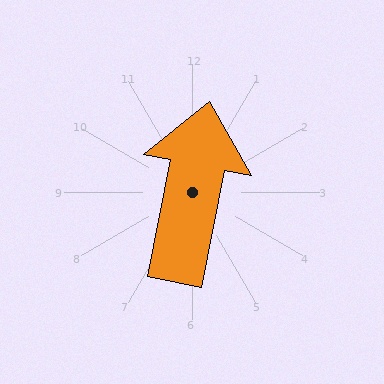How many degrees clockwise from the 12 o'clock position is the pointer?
Approximately 11 degrees.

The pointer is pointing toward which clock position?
Roughly 12 o'clock.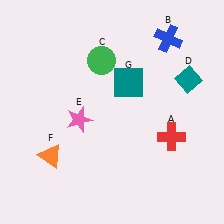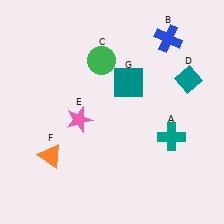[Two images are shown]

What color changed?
The cross (A) changed from red in Image 1 to teal in Image 2.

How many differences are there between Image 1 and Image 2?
There is 1 difference between the two images.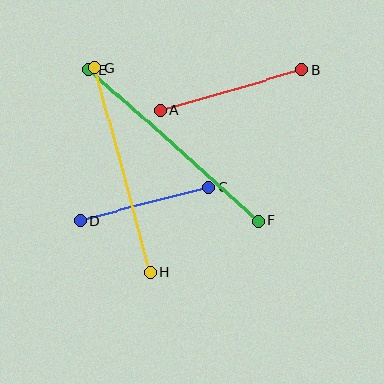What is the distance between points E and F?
The distance is approximately 227 pixels.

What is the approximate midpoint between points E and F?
The midpoint is at approximately (174, 145) pixels.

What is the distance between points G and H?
The distance is approximately 212 pixels.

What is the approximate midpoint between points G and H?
The midpoint is at approximately (122, 170) pixels.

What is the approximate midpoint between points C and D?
The midpoint is at approximately (145, 204) pixels.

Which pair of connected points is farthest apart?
Points E and F are farthest apart.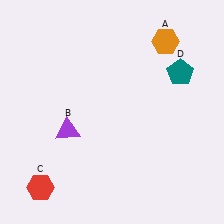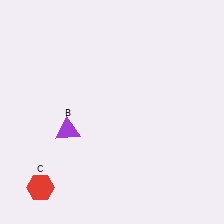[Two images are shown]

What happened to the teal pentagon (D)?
The teal pentagon (D) was removed in Image 2. It was in the top-right area of Image 1.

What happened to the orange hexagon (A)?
The orange hexagon (A) was removed in Image 2. It was in the top-right area of Image 1.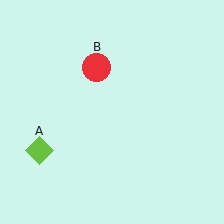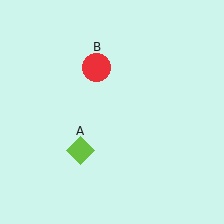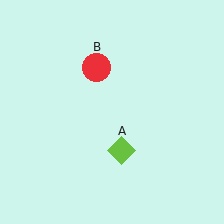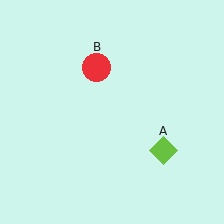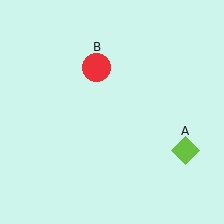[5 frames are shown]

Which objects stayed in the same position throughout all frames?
Red circle (object B) remained stationary.